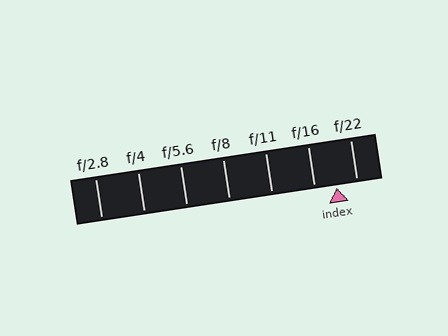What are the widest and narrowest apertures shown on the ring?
The widest aperture shown is f/2.8 and the narrowest is f/22.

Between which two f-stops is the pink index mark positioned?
The index mark is between f/16 and f/22.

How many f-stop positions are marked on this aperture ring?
There are 7 f-stop positions marked.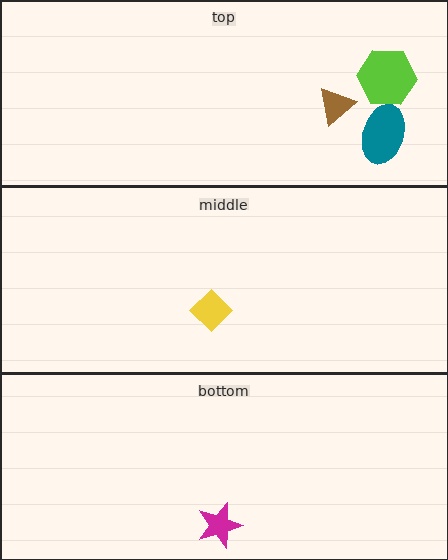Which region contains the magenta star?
The bottom region.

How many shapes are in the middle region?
1.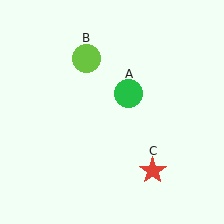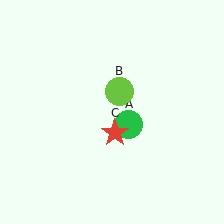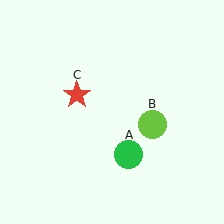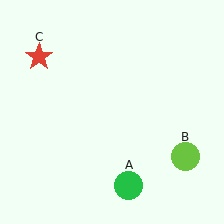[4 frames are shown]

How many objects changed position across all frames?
3 objects changed position: green circle (object A), lime circle (object B), red star (object C).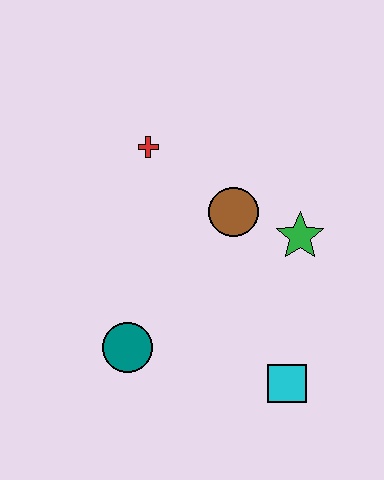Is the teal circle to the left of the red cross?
Yes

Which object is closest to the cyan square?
The green star is closest to the cyan square.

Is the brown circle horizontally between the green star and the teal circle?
Yes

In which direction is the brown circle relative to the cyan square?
The brown circle is above the cyan square.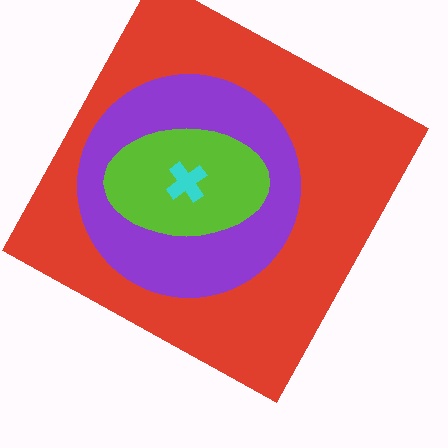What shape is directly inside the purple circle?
The lime ellipse.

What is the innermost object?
The cyan cross.